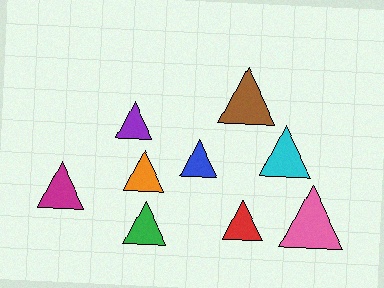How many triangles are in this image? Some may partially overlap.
There are 9 triangles.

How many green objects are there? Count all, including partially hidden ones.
There is 1 green object.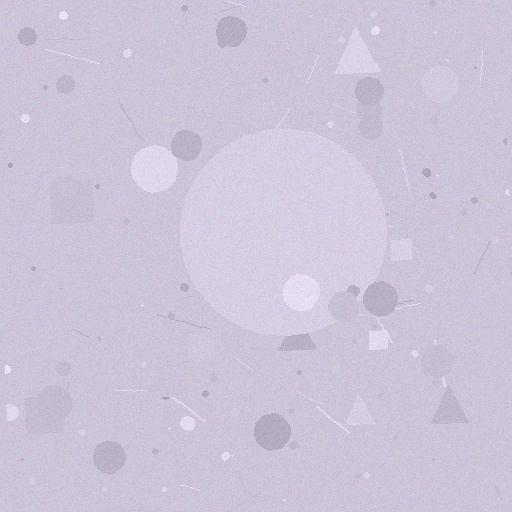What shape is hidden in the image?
A circle is hidden in the image.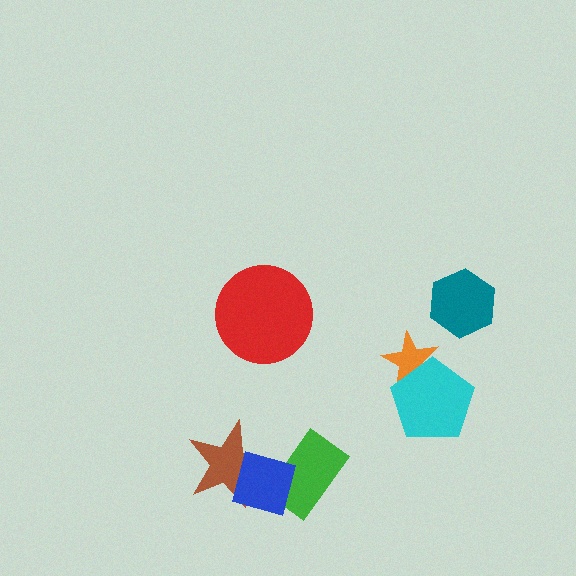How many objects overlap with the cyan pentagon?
1 object overlaps with the cyan pentagon.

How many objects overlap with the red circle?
0 objects overlap with the red circle.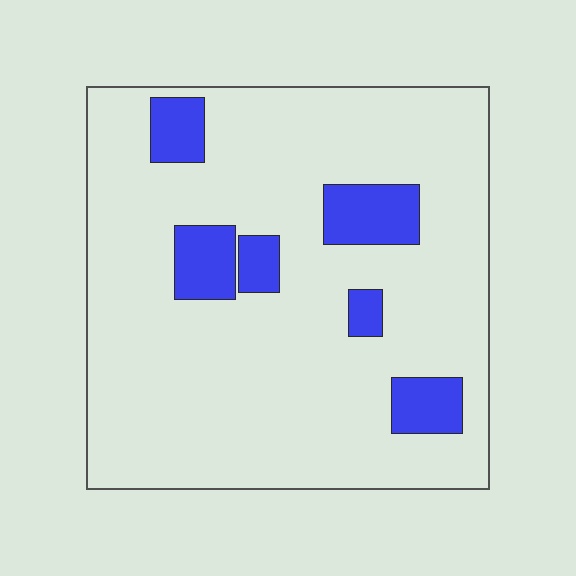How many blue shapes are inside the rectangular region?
6.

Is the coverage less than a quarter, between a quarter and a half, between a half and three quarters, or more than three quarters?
Less than a quarter.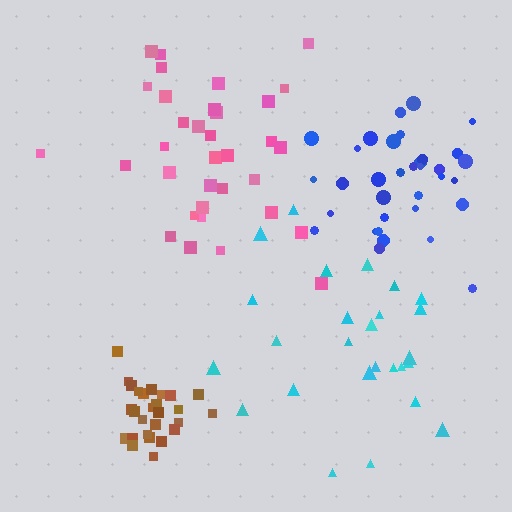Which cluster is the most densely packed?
Brown.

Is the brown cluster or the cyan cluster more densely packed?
Brown.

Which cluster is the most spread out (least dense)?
Cyan.